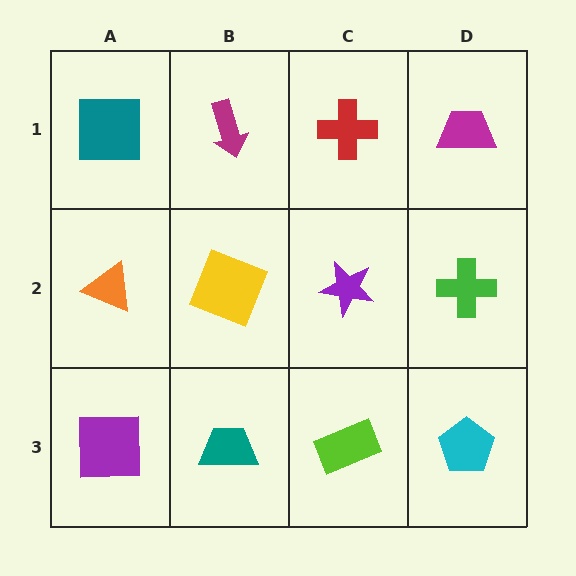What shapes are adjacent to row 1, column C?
A purple star (row 2, column C), a magenta arrow (row 1, column B), a magenta trapezoid (row 1, column D).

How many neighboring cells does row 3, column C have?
3.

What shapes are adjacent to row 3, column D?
A green cross (row 2, column D), a lime rectangle (row 3, column C).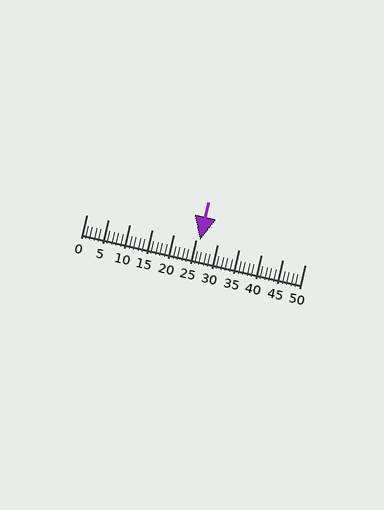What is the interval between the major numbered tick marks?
The major tick marks are spaced 5 units apart.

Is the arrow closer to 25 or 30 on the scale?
The arrow is closer to 25.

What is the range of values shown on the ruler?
The ruler shows values from 0 to 50.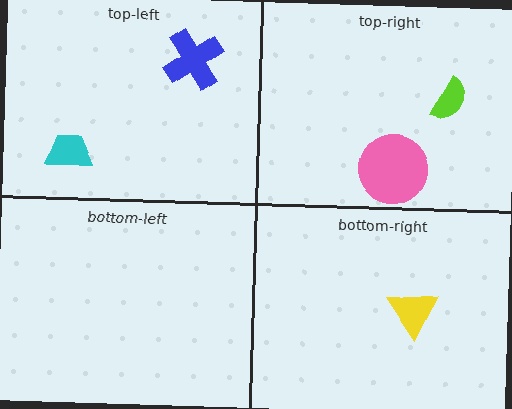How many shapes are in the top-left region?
2.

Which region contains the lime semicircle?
The top-right region.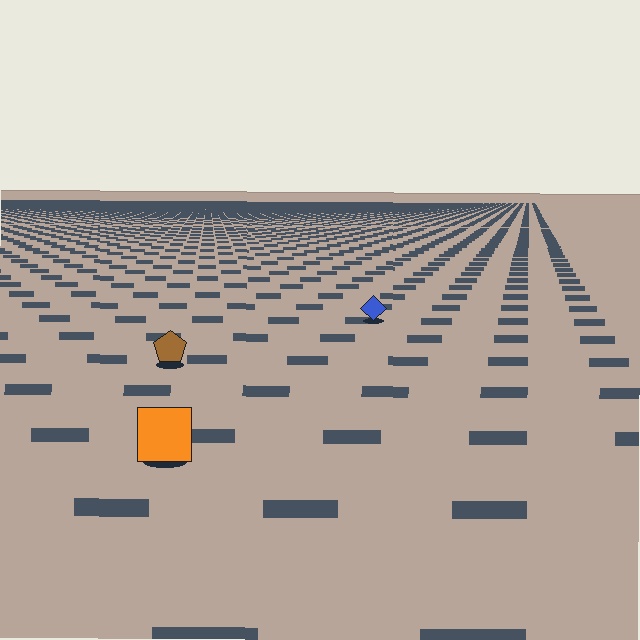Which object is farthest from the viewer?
The blue diamond is farthest from the viewer. It appears smaller and the ground texture around it is denser.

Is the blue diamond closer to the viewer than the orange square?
No. The orange square is closer — you can tell from the texture gradient: the ground texture is coarser near it.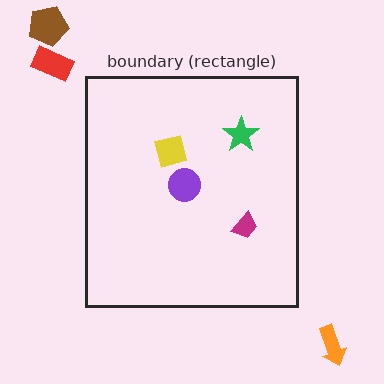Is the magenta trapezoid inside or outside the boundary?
Inside.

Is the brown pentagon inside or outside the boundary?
Outside.